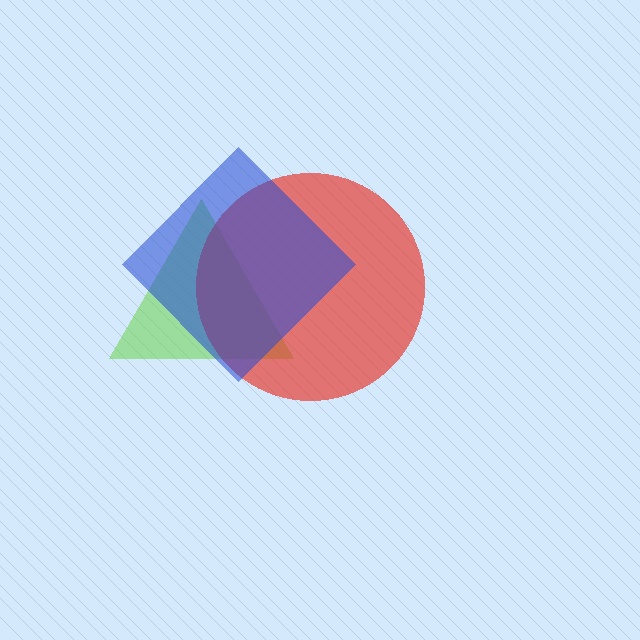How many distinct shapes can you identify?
There are 3 distinct shapes: a lime triangle, a red circle, a blue diamond.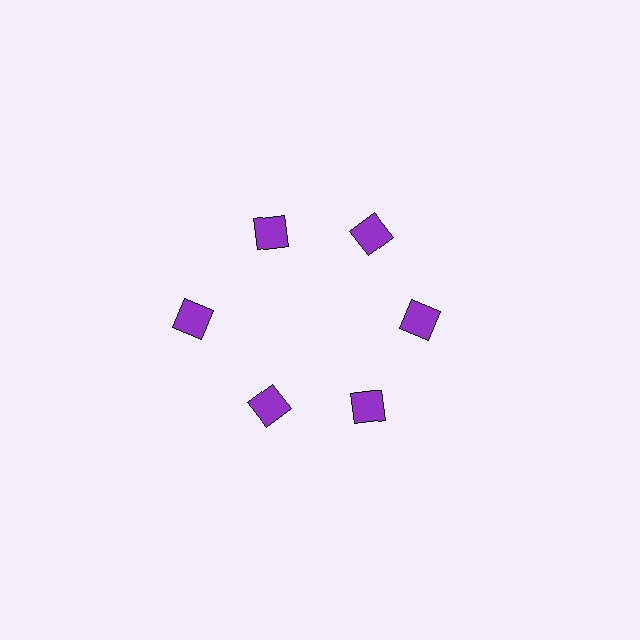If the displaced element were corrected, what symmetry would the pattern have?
It would have 6-fold rotational symmetry — the pattern would map onto itself every 60 degrees.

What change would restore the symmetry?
The symmetry would be restored by moving it inward, back onto the ring so that all 6 squares sit at equal angles and equal distance from the center.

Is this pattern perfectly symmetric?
No. The 6 purple squares are arranged in a ring, but one element near the 9 o'clock position is pushed outward from the center, breaking the 6-fold rotational symmetry.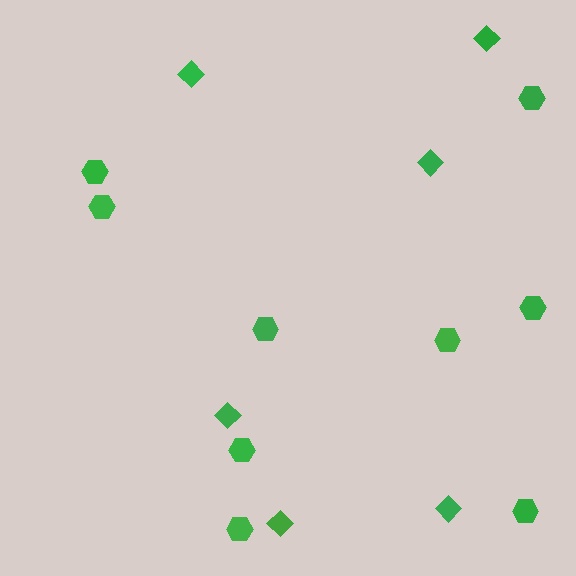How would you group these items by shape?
There are 2 groups: one group of hexagons (9) and one group of diamonds (6).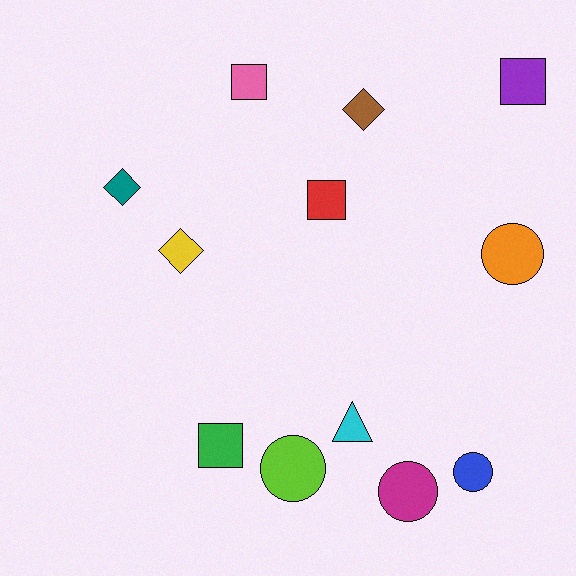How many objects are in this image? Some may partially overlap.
There are 12 objects.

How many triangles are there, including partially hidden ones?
There is 1 triangle.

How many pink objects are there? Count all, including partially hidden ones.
There is 1 pink object.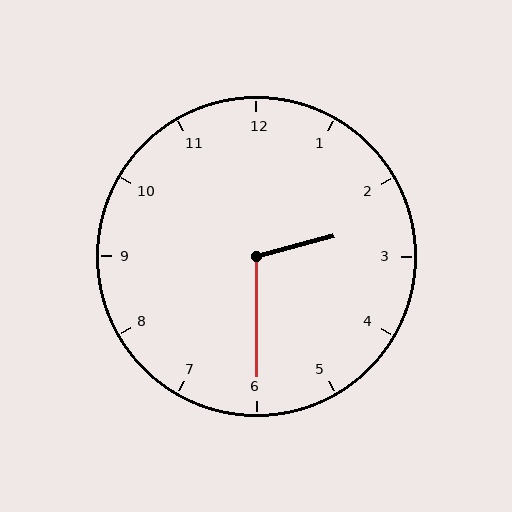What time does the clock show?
2:30.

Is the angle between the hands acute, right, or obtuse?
It is obtuse.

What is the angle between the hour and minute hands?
Approximately 105 degrees.